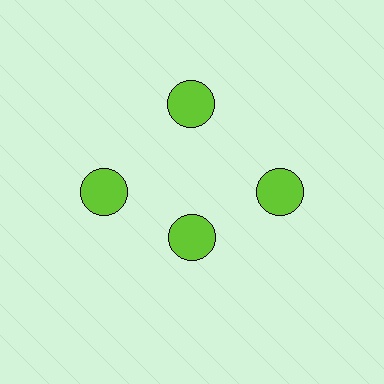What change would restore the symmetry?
The symmetry would be restored by moving it outward, back onto the ring so that all 4 circles sit at equal angles and equal distance from the center.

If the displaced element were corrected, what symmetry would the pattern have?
It would have 4-fold rotational symmetry — the pattern would map onto itself every 90 degrees.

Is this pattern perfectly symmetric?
No. The 4 lime circles are arranged in a ring, but one element near the 6 o'clock position is pulled inward toward the center, breaking the 4-fold rotational symmetry.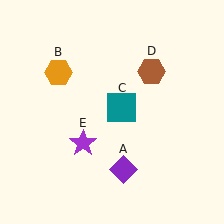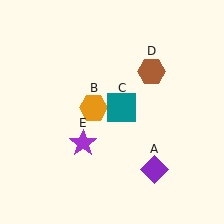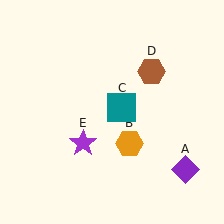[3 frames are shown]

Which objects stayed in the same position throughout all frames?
Teal square (object C) and brown hexagon (object D) and purple star (object E) remained stationary.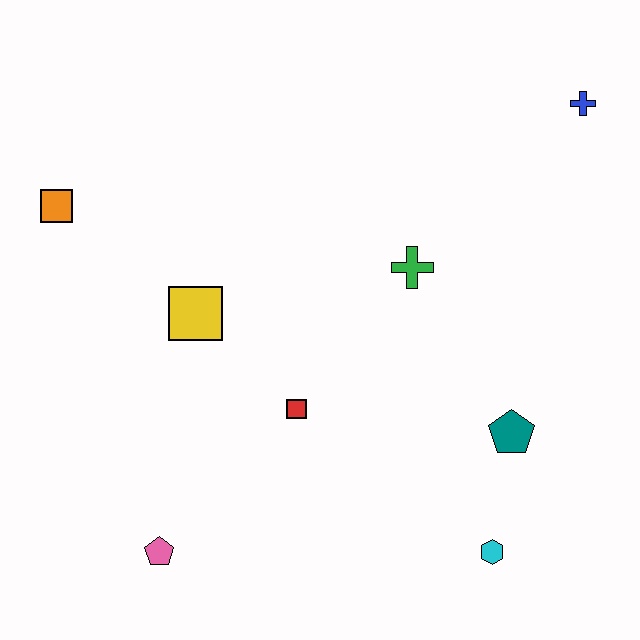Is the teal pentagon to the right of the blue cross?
No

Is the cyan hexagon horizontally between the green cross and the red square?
No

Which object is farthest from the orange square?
The cyan hexagon is farthest from the orange square.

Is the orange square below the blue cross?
Yes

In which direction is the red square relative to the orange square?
The red square is to the right of the orange square.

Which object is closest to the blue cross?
The green cross is closest to the blue cross.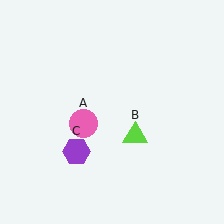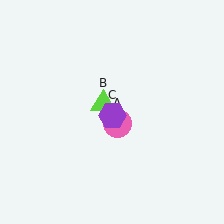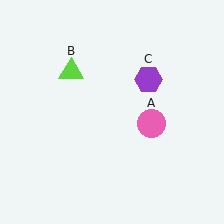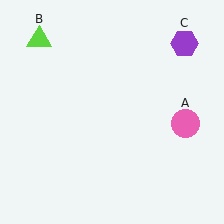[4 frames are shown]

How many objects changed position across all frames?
3 objects changed position: pink circle (object A), lime triangle (object B), purple hexagon (object C).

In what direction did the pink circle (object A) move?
The pink circle (object A) moved right.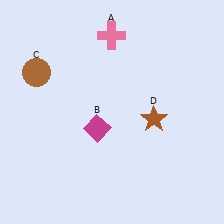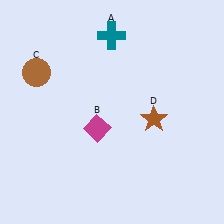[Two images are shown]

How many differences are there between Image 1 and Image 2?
There is 1 difference between the two images.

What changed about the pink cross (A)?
In Image 1, A is pink. In Image 2, it changed to teal.